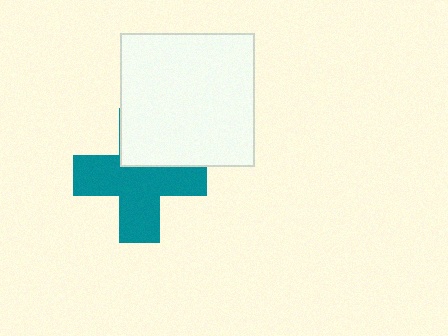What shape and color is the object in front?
The object in front is a white square.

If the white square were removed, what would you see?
You would see the complete teal cross.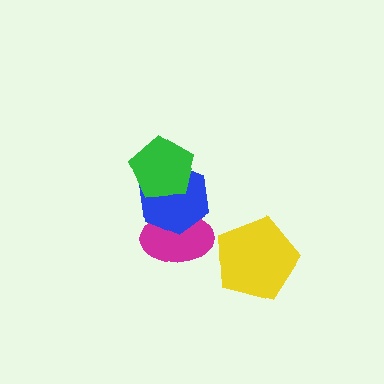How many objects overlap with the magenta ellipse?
1 object overlaps with the magenta ellipse.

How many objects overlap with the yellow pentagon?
0 objects overlap with the yellow pentagon.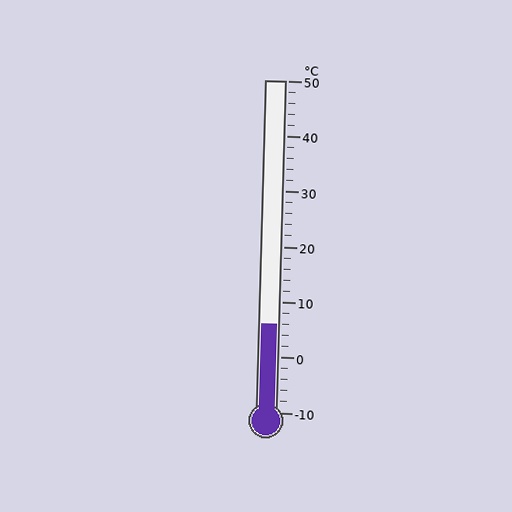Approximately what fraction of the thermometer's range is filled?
The thermometer is filled to approximately 25% of its range.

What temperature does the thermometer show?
The thermometer shows approximately 6°C.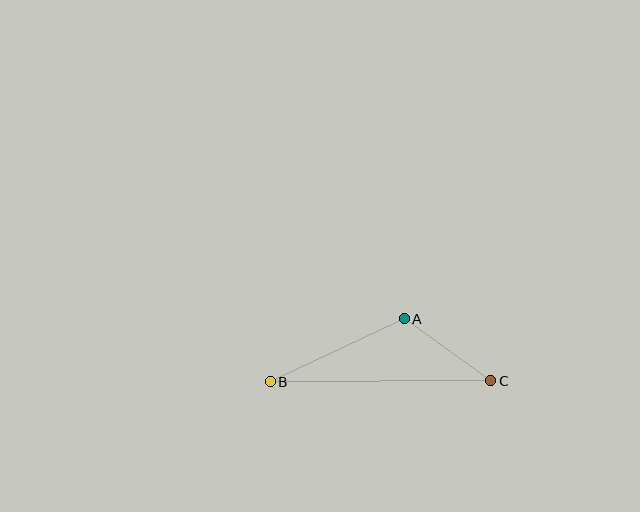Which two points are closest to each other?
Points A and C are closest to each other.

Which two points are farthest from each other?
Points B and C are farthest from each other.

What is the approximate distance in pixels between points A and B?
The distance between A and B is approximately 148 pixels.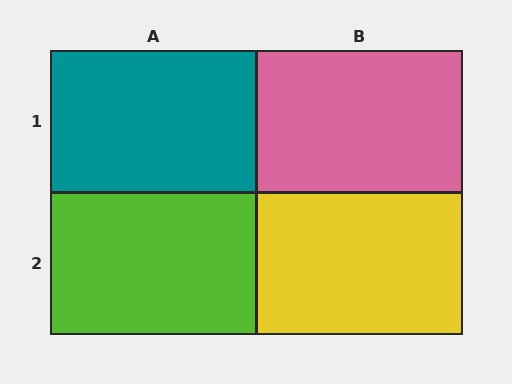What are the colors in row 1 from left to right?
Teal, pink.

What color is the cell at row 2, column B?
Yellow.